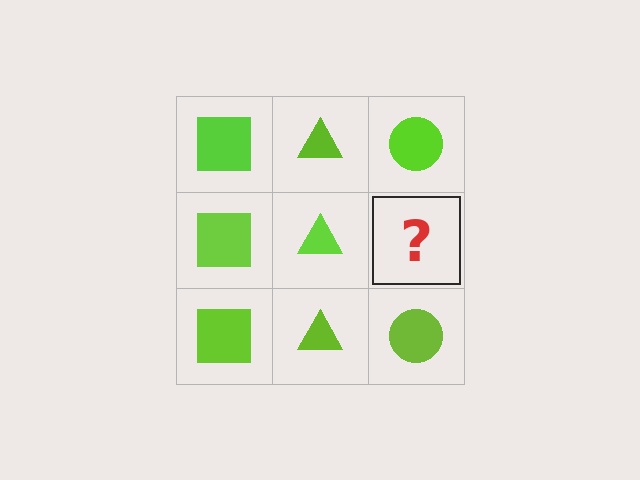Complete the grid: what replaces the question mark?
The question mark should be replaced with a lime circle.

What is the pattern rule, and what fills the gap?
The rule is that each column has a consistent shape. The gap should be filled with a lime circle.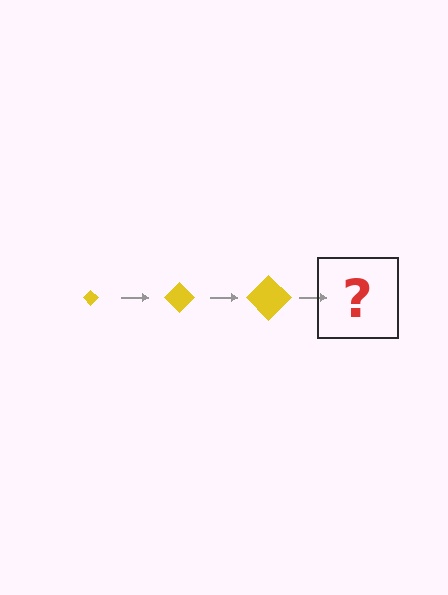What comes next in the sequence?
The next element should be a yellow diamond, larger than the previous one.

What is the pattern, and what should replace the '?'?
The pattern is that the diamond gets progressively larger each step. The '?' should be a yellow diamond, larger than the previous one.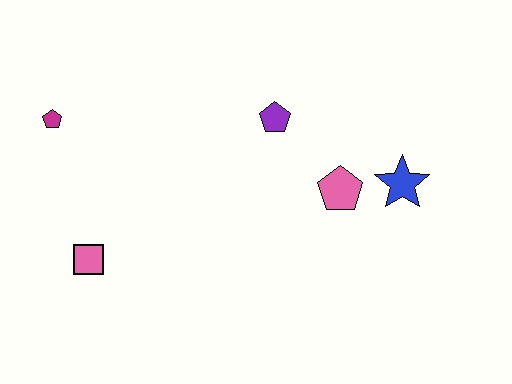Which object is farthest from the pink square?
The blue star is farthest from the pink square.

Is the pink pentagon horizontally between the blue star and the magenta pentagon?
Yes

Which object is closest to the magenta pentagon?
The pink square is closest to the magenta pentagon.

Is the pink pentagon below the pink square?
No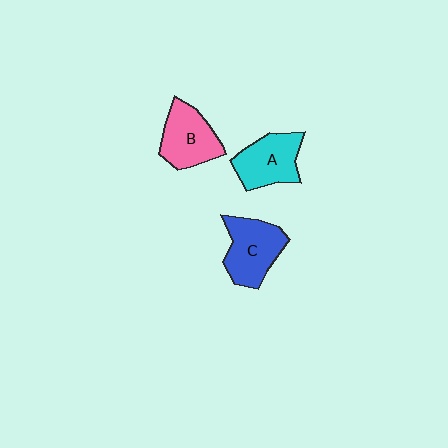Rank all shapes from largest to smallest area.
From largest to smallest: C (blue), B (pink), A (cyan).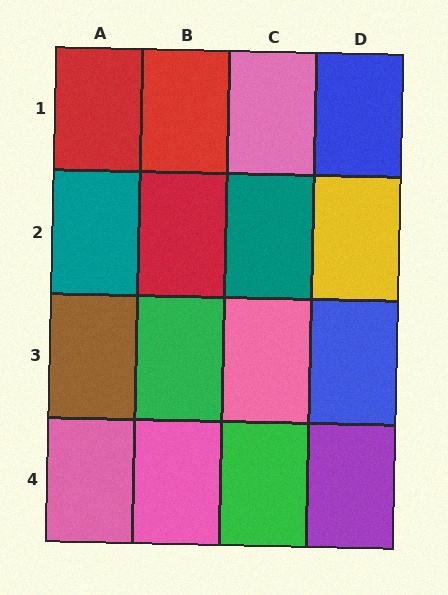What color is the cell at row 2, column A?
Teal.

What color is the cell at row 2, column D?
Yellow.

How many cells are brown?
1 cell is brown.